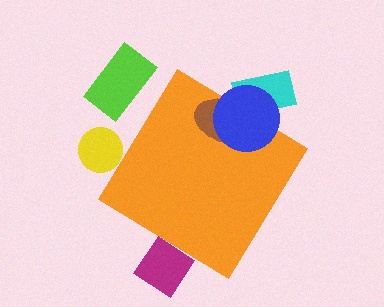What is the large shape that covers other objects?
An orange diamond.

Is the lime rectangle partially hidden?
No, the lime rectangle is fully visible.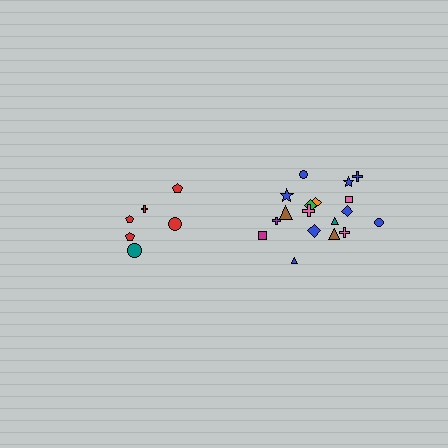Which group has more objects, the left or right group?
The right group.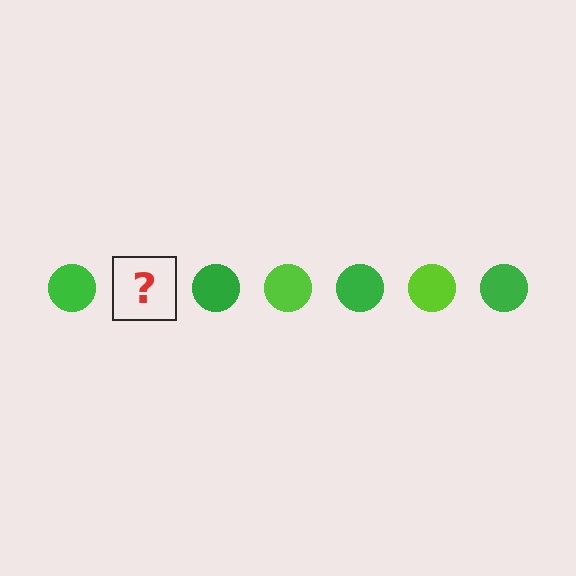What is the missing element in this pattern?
The missing element is a lime circle.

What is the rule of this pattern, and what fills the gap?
The rule is that the pattern cycles through green, lime circles. The gap should be filled with a lime circle.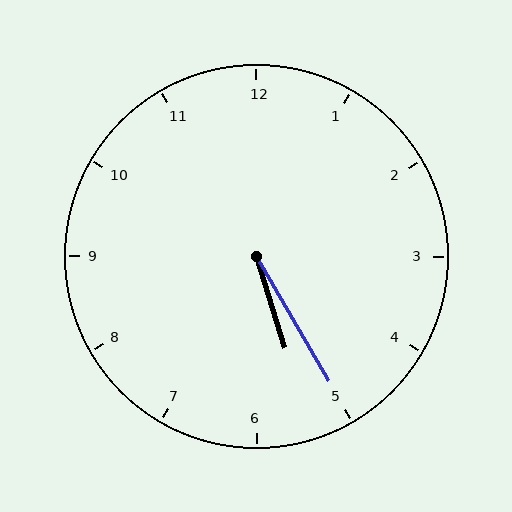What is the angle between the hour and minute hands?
Approximately 12 degrees.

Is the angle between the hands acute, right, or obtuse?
It is acute.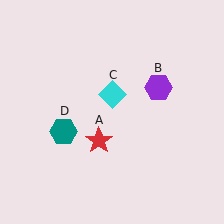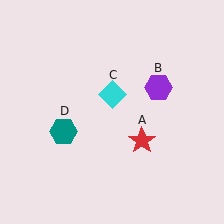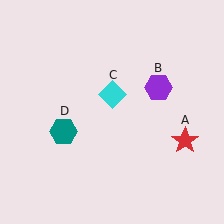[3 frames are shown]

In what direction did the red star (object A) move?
The red star (object A) moved right.